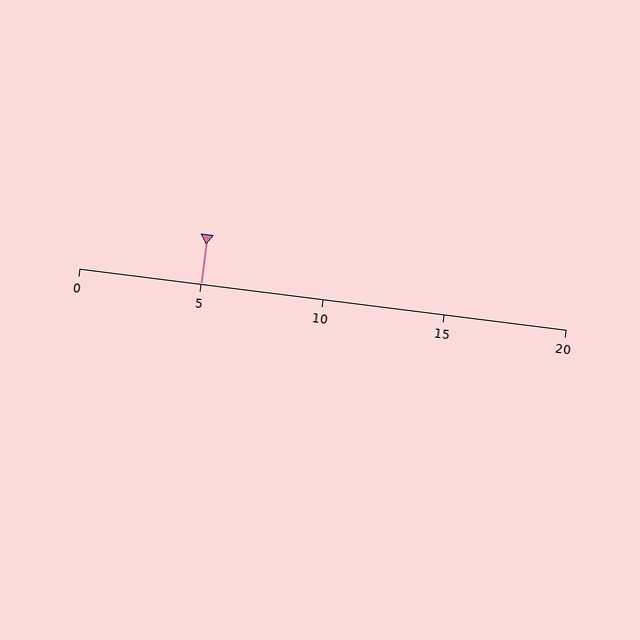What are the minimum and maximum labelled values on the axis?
The axis runs from 0 to 20.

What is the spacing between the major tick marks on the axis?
The major ticks are spaced 5 apart.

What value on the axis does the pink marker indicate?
The marker indicates approximately 5.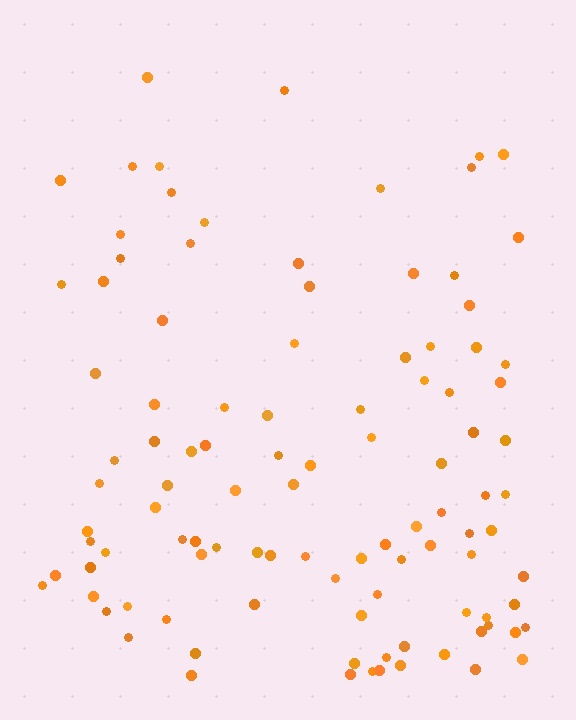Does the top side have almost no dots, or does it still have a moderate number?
Still a moderate number, just noticeably fewer than the bottom.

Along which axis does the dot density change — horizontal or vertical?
Vertical.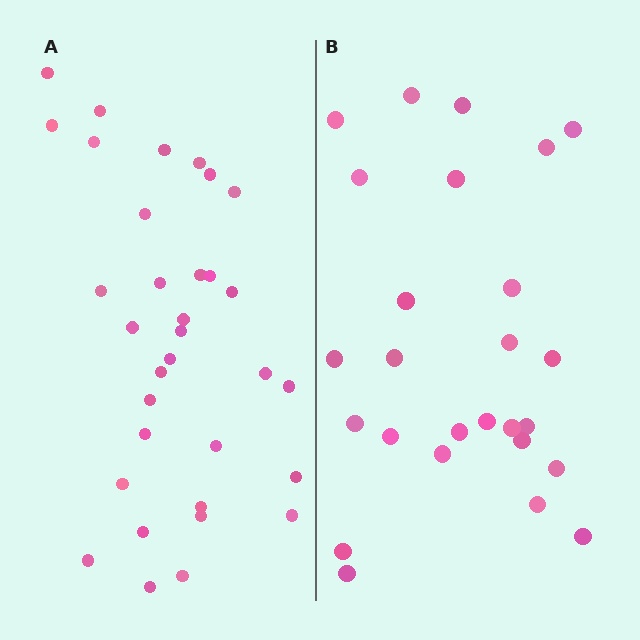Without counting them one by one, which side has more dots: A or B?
Region A (the left region) has more dots.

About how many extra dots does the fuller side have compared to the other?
Region A has roughly 8 or so more dots than region B.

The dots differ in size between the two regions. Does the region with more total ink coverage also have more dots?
No. Region B has more total ink coverage because its dots are larger, but region A actually contains more individual dots. Total area can be misleading — the number of items is what matters here.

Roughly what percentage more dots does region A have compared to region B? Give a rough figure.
About 25% more.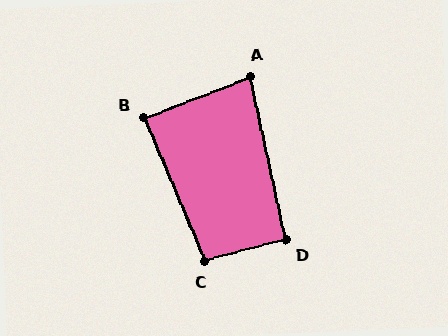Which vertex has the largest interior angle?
C, at approximately 98 degrees.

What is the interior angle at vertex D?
Approximately 92 degrees (approximately right).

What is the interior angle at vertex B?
Approximately 88 degrees (approximately right).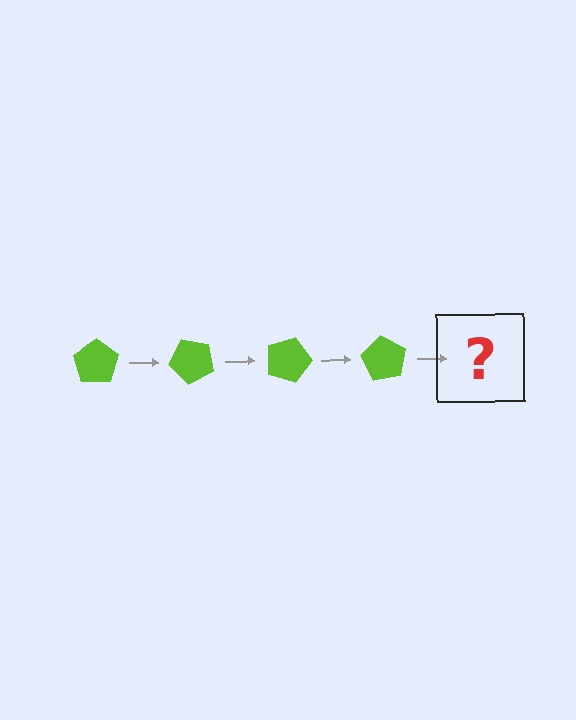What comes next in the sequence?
The next element should be a lime pentagon rotated 180 degrees.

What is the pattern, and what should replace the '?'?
The pattern is that the pentagon rotates 45 degrees each step. The '?' should be a lime pentagon rotated 180 degrees.